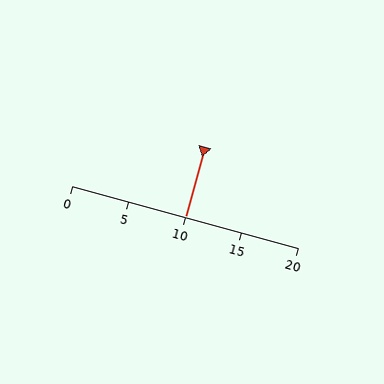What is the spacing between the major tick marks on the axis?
The major ticks are spaced 5 apart.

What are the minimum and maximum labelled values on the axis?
The axis runs from 0 to 20.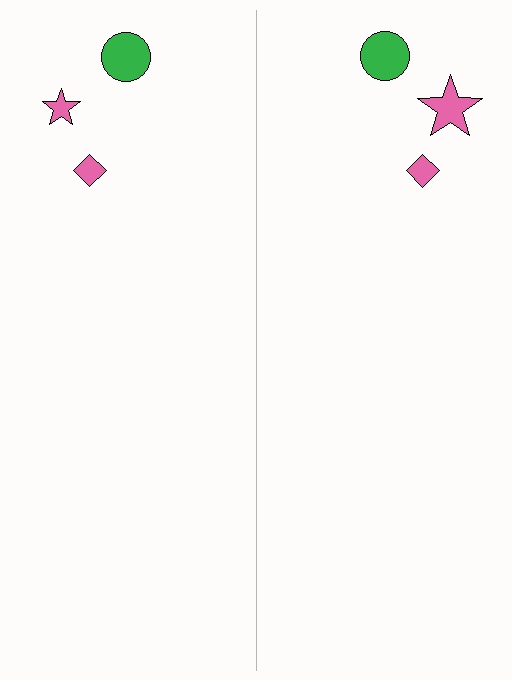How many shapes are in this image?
There are 6 shapes in this image.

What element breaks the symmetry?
The pink star on the right side has a different size than its mirror counterpart.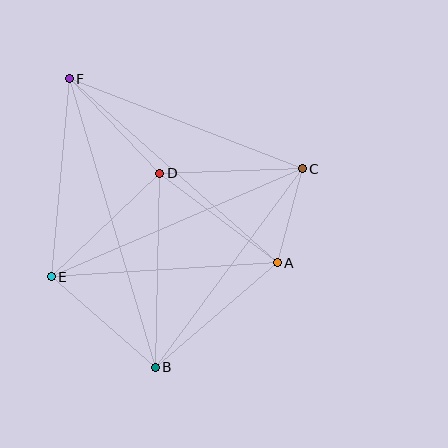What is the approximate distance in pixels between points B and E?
The distance between B and E is approximately 138 pixels.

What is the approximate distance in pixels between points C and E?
The distance between C and E is approximately 273 pixels.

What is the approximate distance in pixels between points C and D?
The distance between C and D is approximately 143 pixels.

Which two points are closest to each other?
Points A and C are closest to each other.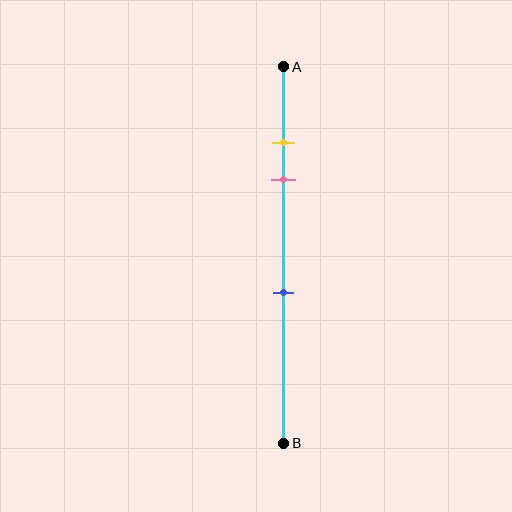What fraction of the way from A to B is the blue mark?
The blue mark is approximately 60% (0.6) of the way from A to B.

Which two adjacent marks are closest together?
The yellow and pink marks are the closest adjacent pair.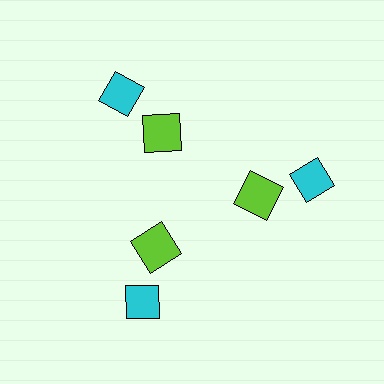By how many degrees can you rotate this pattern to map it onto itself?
The pattern maps onto itself every 120 degrees of rotation.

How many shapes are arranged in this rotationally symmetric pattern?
There are 6 shapes, arranged in 3 groups of 2.